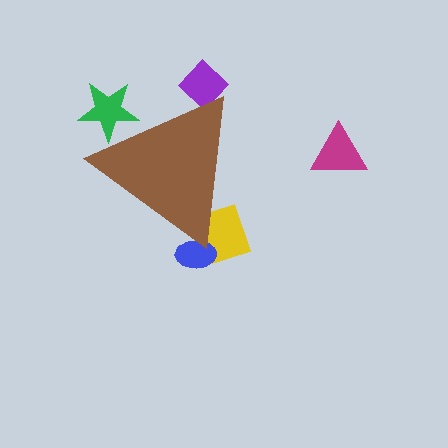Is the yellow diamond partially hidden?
Yes, the yellow diamond is partially hidden behind the brown triangle.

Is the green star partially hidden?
Yes, the green star is partially hidden behind the brown triangle.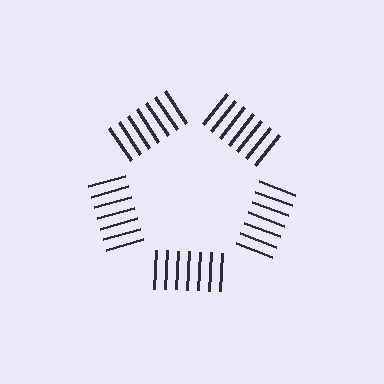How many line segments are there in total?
35 — 7 along each of the 5 edges.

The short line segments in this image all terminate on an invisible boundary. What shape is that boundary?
An illusory pentagon — the line segments terminate on its edges but no continuous stroke is drawn.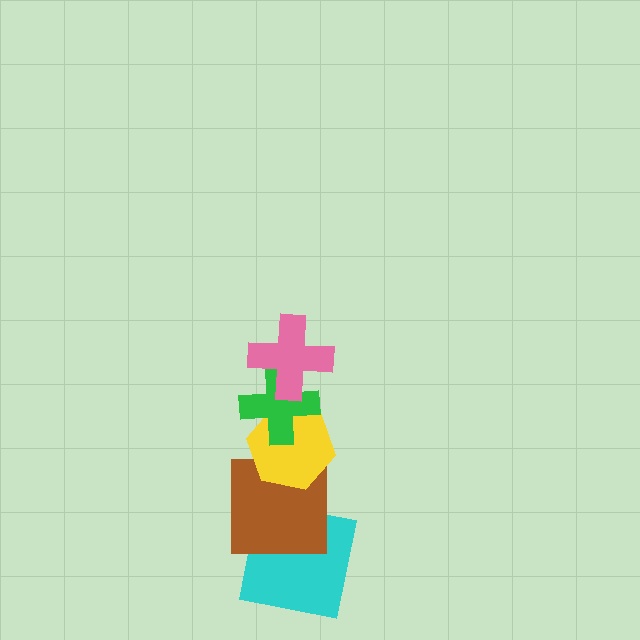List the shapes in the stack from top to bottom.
From top to bottom: the pink cross, the green cross, the yellow hexagon, the brown square, the cyan square.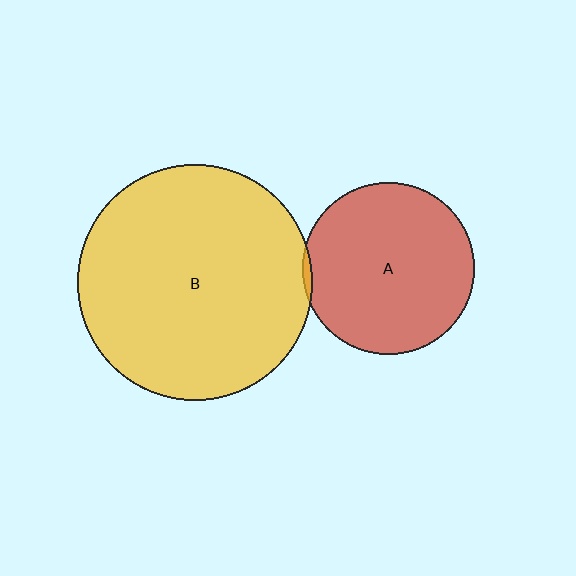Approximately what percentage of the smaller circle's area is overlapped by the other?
Approximately 5%.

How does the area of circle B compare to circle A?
Approximately 1.9 times.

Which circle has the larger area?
Circle B (yellow).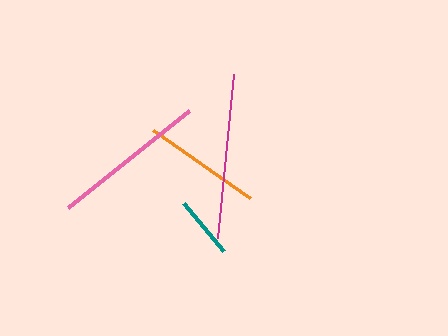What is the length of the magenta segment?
The magenta segment is approximately 164 pixels long.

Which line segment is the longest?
The magenta line is the longest at approximately 164 pixels.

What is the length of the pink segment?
The pink segment is approximately 155 pixels long.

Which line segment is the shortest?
The teal line is the shortest at approximately 63 pixels.